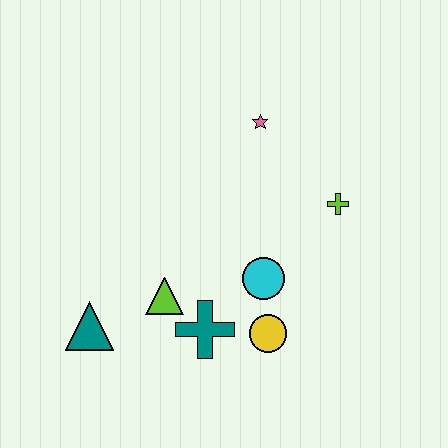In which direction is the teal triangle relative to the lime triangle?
The teal triangle is to the left of the lime triangle.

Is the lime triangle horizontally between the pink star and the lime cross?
No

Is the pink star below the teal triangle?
No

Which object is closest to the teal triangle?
The lime triangle is closest to the teal triangle.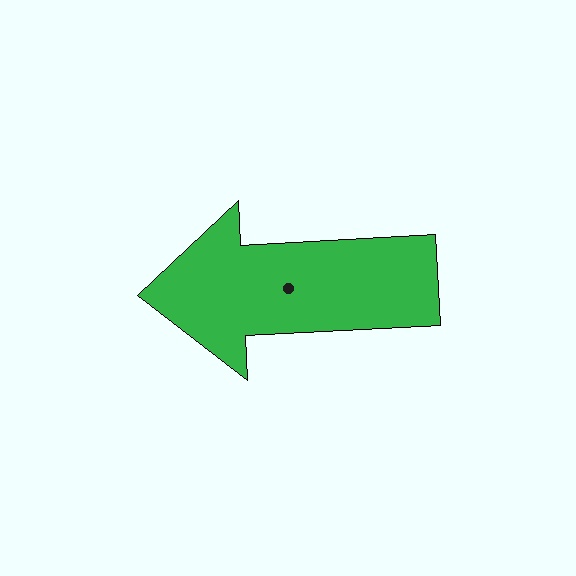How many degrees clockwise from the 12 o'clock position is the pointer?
Approximately 267 degrees.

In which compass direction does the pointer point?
West.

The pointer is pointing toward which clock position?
Roughly 9 o'clock.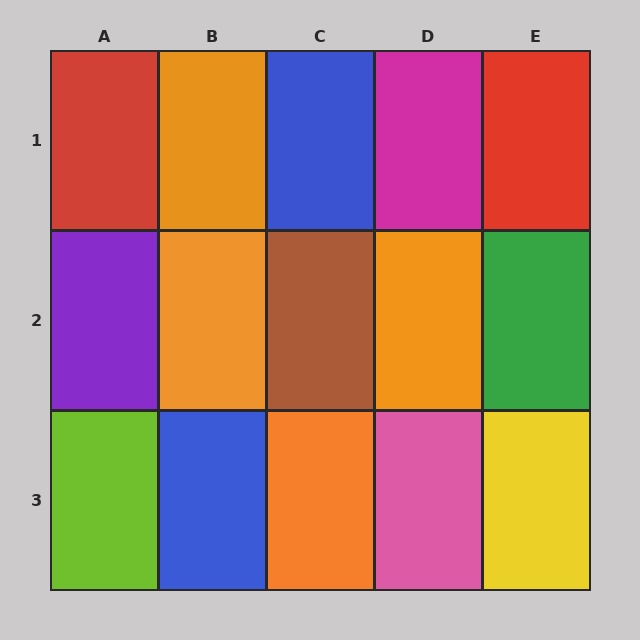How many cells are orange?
4 cells are orange.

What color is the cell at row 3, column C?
Orange.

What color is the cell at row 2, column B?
Orange.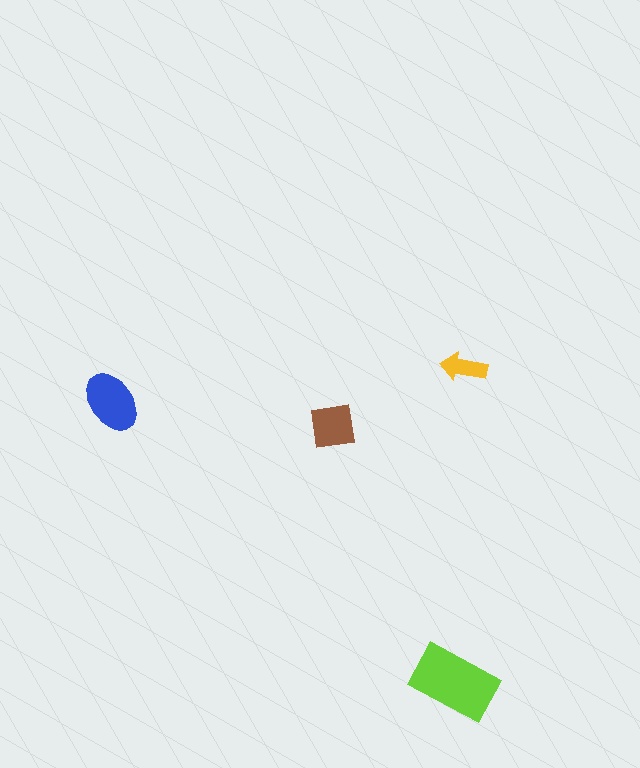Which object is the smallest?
The yellow arrow.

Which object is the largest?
The lime rectangle.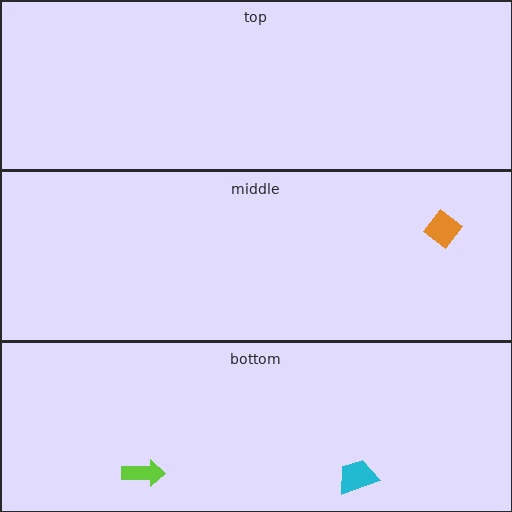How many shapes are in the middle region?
1.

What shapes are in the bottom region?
The lime arrow, the cyan trapezoid.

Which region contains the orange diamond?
The middle region.